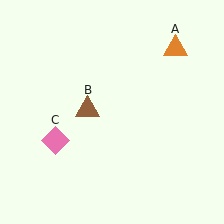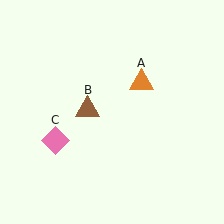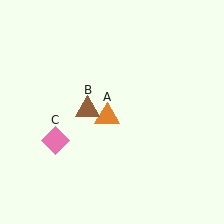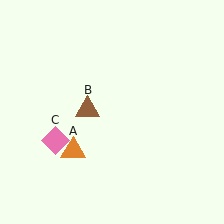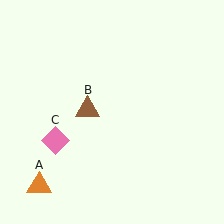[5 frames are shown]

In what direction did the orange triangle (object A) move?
The orange triangle (object A) moved down and to the left.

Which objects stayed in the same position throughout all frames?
Brown triangle (object B) and pink diamond (object C) remained stationary.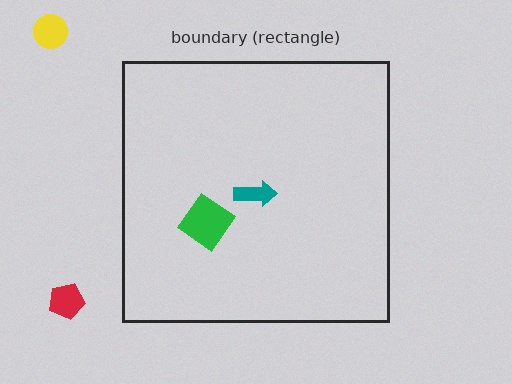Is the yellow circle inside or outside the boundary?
Outside.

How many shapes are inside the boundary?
2 inside, 2 outside.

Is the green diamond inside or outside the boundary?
Inside.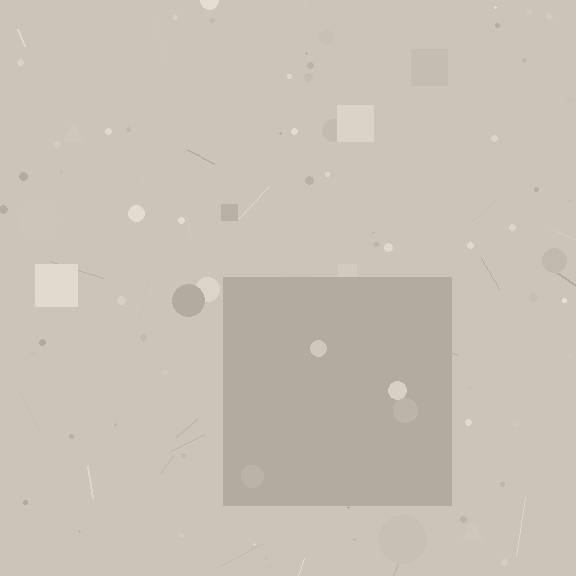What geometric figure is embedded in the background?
A square is embedded in the background.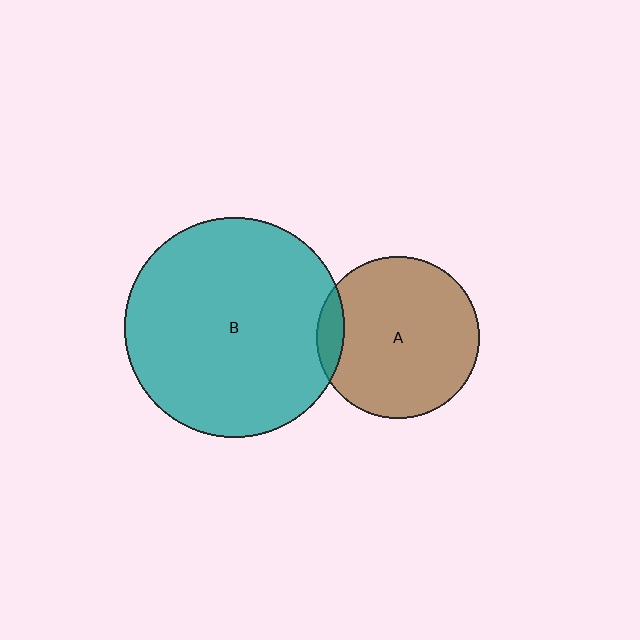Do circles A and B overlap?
Yes.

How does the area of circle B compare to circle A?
Approximately 1.8 times.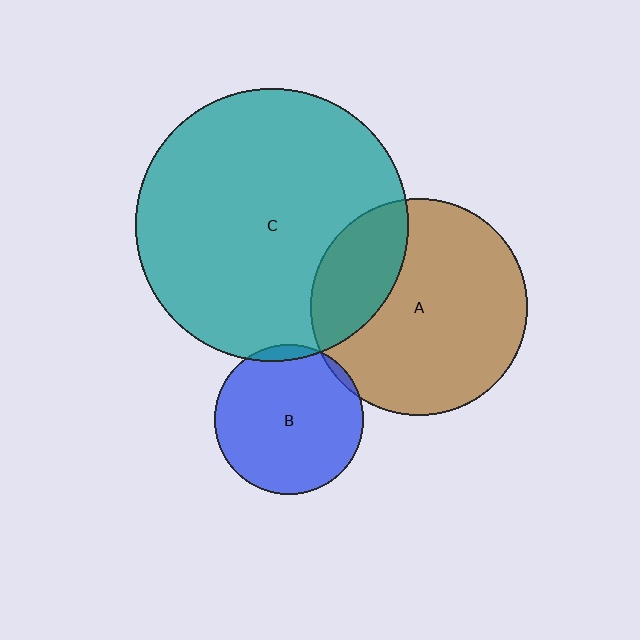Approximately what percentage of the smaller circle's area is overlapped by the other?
Approximately 25%.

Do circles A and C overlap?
Yes.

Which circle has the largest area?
Circle C (teal).